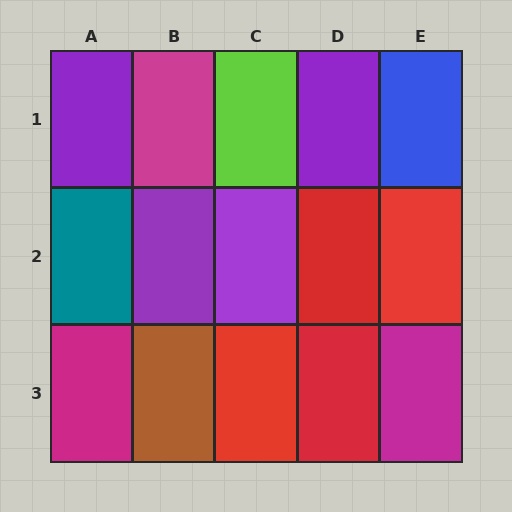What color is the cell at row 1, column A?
Purple.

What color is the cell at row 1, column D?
Purple.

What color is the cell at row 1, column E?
Blue.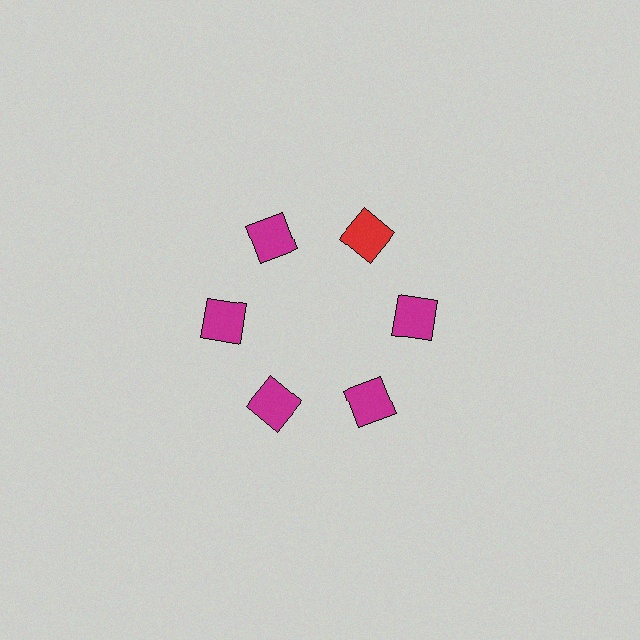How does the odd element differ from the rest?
It has a different color: red instead of magenta.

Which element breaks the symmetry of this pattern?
The red square at roughly the 1 o'clock position breaks the symmetry. All other shapes are magenta squares.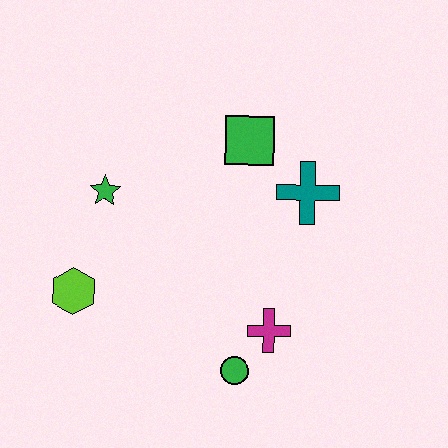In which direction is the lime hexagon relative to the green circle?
The lime hexagon is to the left of the green circle.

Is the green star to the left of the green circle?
Yes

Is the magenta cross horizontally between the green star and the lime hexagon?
No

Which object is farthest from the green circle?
The green square is farthest from the green circle.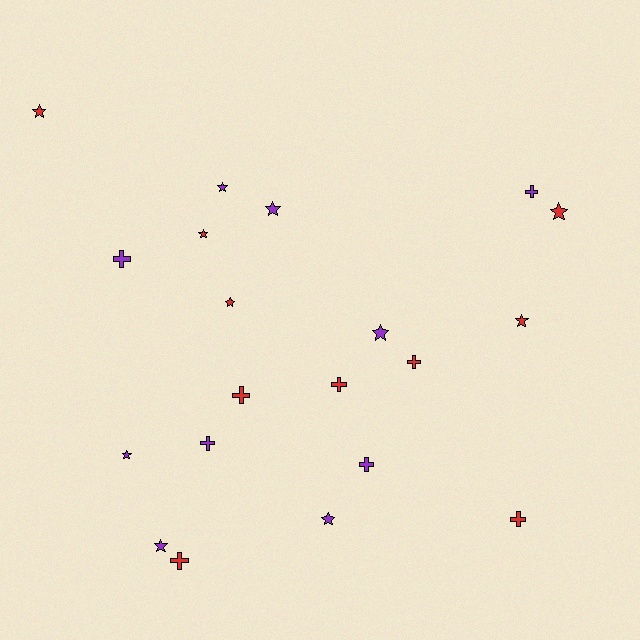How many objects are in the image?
There are 20 objects.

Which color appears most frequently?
Purple, with 10 objects.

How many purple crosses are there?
There are 4 purple crosses.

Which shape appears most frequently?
Star, with 11 objects.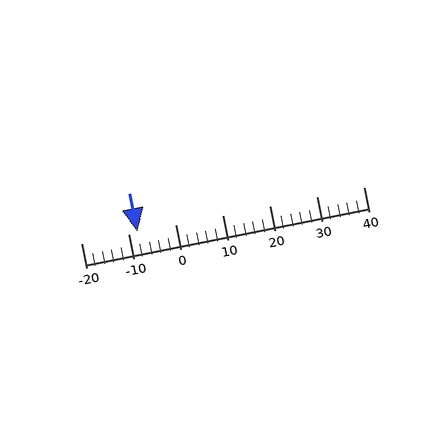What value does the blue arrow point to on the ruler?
The blue arrow points to approximately -8.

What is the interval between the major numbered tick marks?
The major tick marks are spaced 10 units apart.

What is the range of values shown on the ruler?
The ruler shows values from -20 to 40.